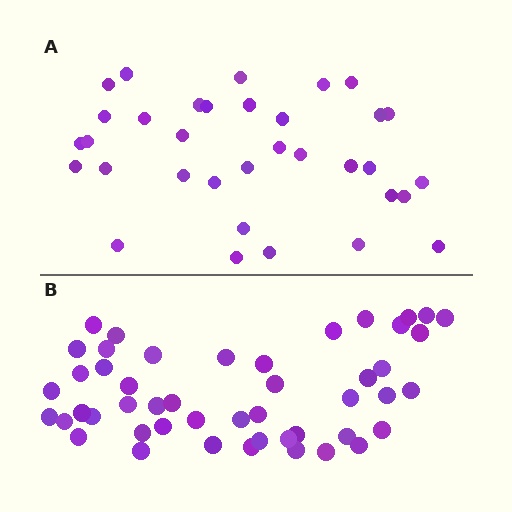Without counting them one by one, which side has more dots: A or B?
Region B (the bottom region) has more dots.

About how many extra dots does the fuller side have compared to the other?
Region B has approximately 15 more dots than region A.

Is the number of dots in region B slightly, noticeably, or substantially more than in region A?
Region B has noticeably more, but not dramatically so. The ratio is roughly 1.4 to 1.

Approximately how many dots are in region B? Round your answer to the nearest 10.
About 50 dots. (The exact count is 48, which rounds to 50.)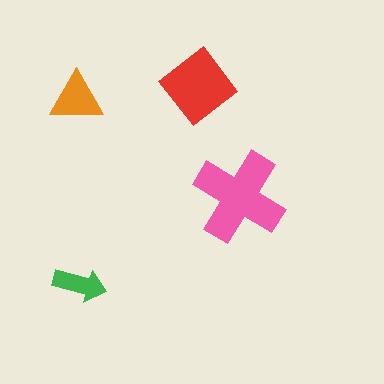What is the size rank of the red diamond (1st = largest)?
2nd.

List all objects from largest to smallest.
The pink cross, the red diamond, the orange triangle, the green arrow.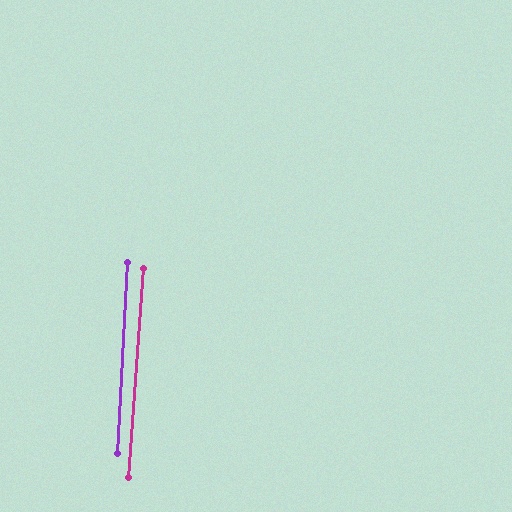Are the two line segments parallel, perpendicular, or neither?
Parallel — their directions differ by only 1.1°.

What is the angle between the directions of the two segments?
Approximately 1 degree.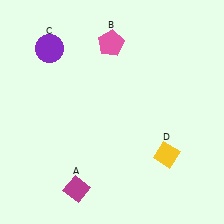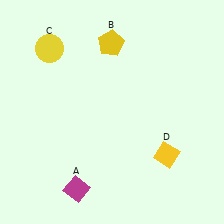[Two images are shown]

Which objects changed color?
B changed from pink to yellow. C changed from purple to yellow.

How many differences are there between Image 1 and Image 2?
There are 2 differences between the two images.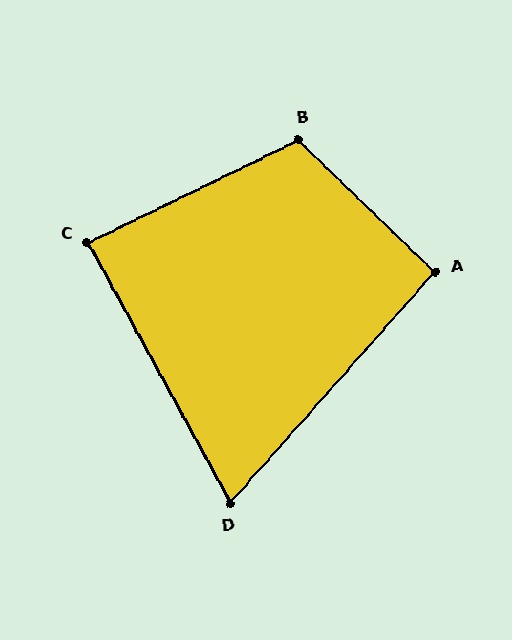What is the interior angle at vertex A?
Approximately 93 degrees (approximately right).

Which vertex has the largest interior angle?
B, at approximately 110 degrees.